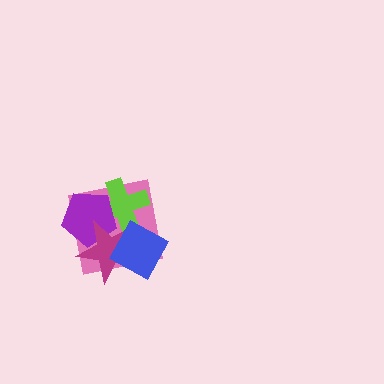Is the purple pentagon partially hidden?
Yes, it is partially covered by another shape.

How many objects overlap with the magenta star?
4 objects overlap with the magenta star.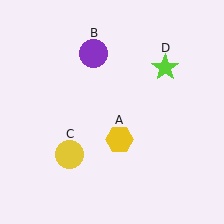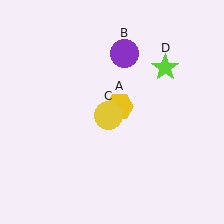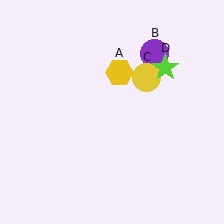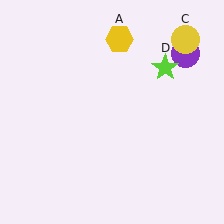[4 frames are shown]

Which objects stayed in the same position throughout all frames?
Lime star (object D) remained stationary.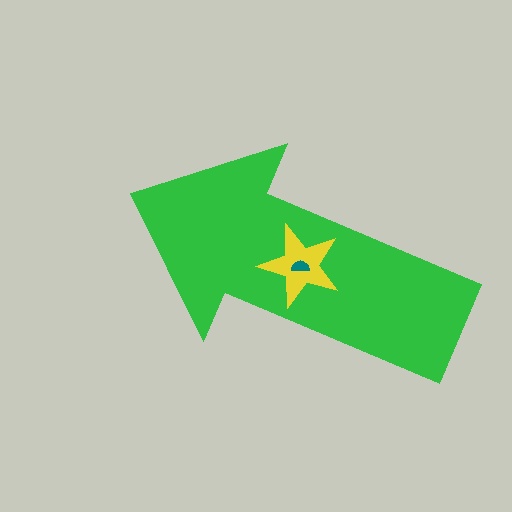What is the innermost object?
The teal semicircle.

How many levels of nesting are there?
3.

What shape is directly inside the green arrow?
The yellow star.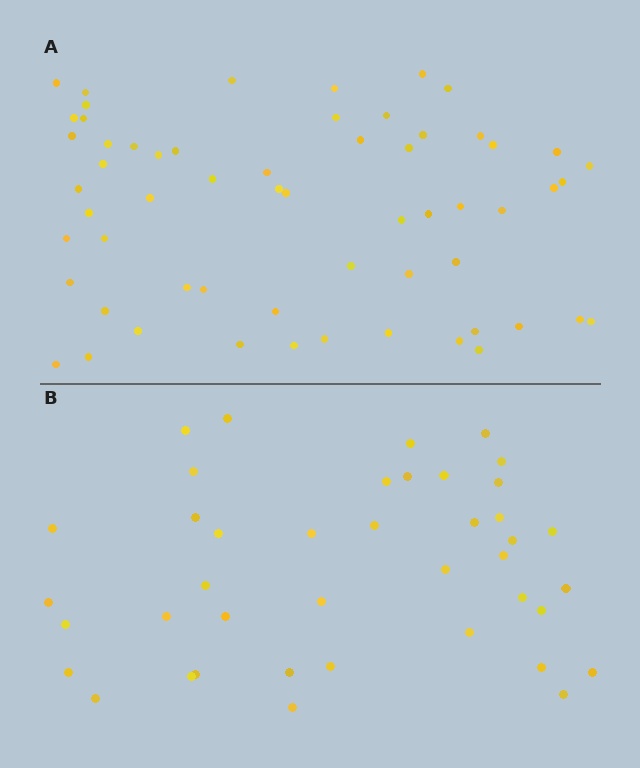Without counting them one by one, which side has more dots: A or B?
Region A (the top region) has more dots.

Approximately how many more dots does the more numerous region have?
Region A has approximately 20 more dots than region B.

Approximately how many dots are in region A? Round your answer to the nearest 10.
About 60 dots.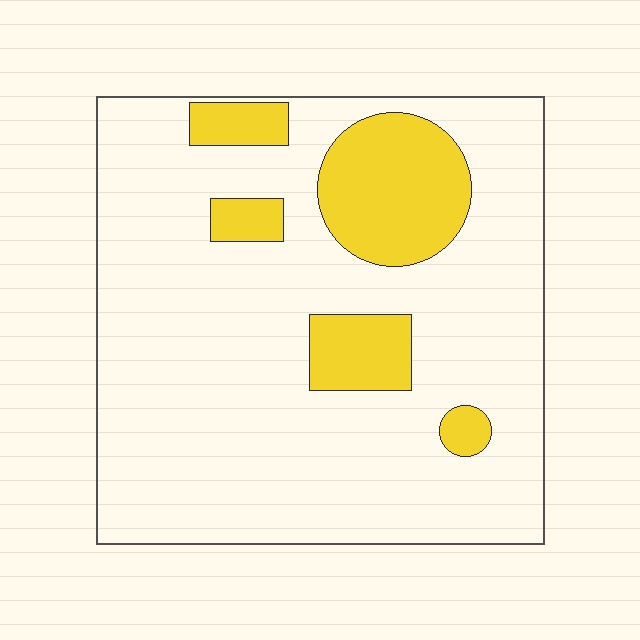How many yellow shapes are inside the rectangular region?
5.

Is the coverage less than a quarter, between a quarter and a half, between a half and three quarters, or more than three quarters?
Less than a quarter.